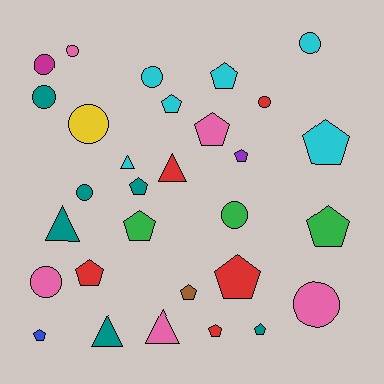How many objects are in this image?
There are 30 objects.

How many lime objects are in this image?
There are no lime objects.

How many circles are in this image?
There are 11 circles.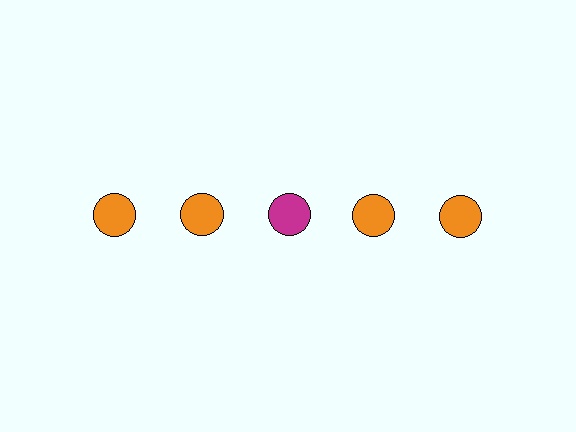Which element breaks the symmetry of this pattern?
The magenta circle in the top row, center column breaks the symmetry. All other shapes are orange circles.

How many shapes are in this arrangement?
There are 5 shapes arranged in a grid pattern.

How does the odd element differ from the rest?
It has a different color: magenta instead of orange.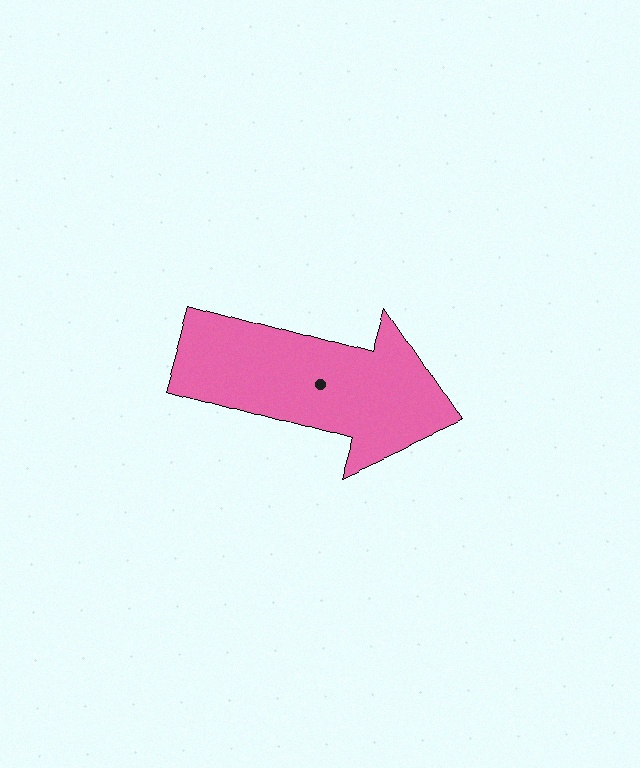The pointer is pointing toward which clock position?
Roughly 4 o'clock.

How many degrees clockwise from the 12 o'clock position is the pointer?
Approximately 106 degrees.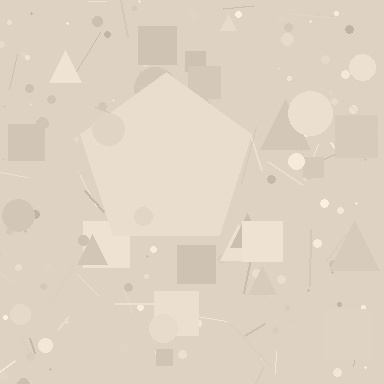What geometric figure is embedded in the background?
A pentagon is embedded in the background.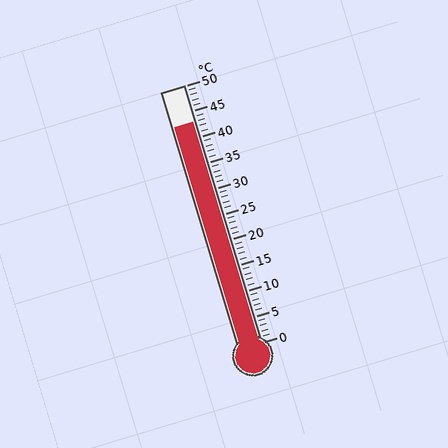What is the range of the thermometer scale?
The thermometer scale ranges from 0°C to 50°C.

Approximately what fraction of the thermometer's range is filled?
The thermometer is filled to approximately 85% of its range.